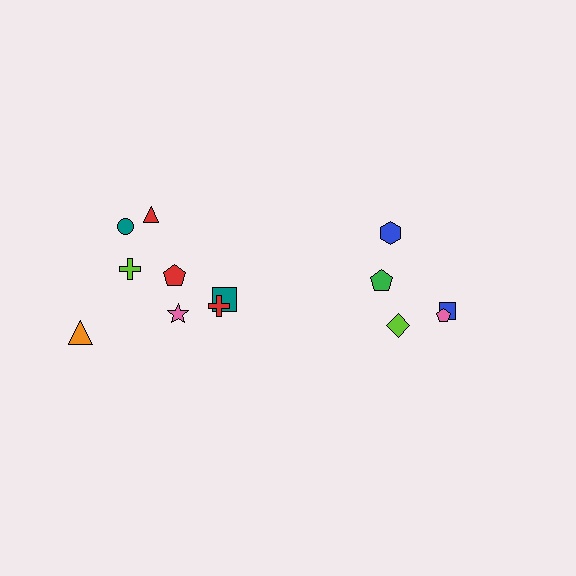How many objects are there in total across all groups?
There are 13 objects.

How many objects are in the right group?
There are 5 objects.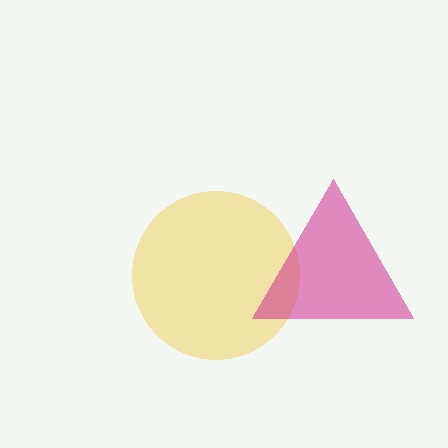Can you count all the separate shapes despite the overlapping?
Yes, there are 2 separate shapes.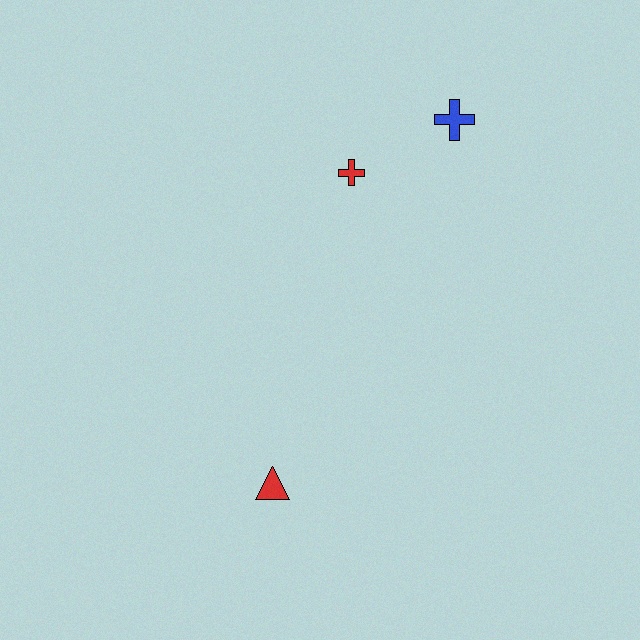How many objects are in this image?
There are 3 objects.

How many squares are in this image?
There are no squares.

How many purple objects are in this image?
There are no purple objects.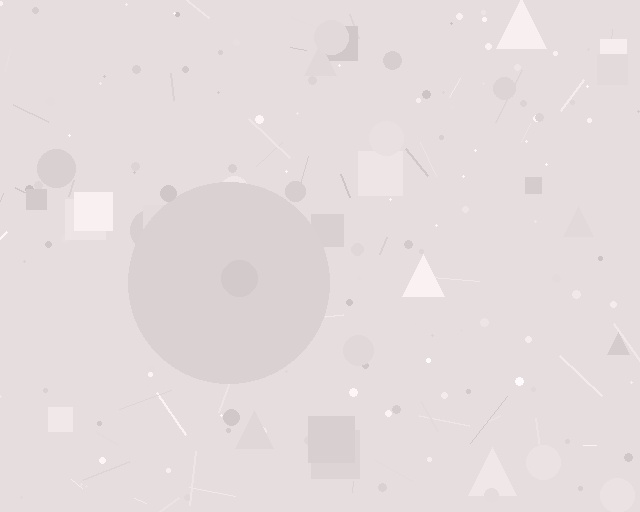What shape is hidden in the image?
A circle is hidden in the image.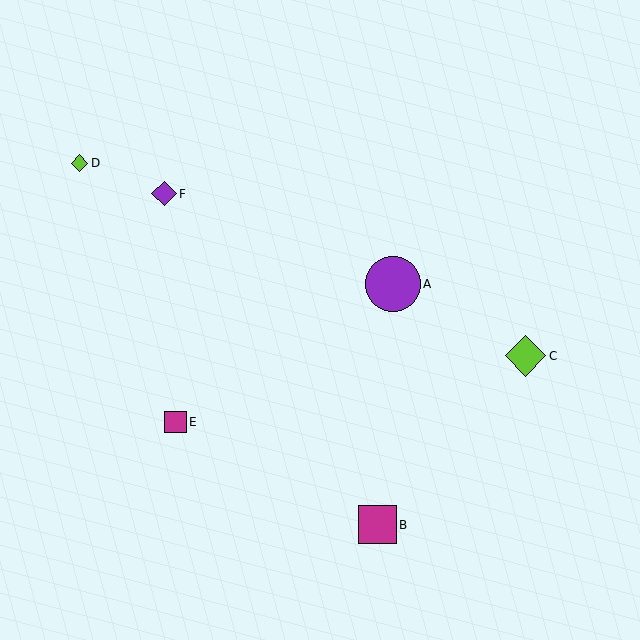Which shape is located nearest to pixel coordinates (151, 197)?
The purple diamond (labeled F) at (164, 194) is nearest to that location.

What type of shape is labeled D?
Shape D is a lime diamond.